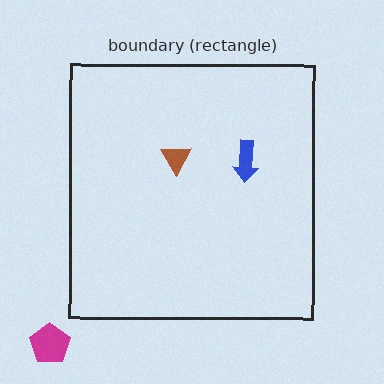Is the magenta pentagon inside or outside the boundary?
Outside.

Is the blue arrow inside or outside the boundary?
Inside.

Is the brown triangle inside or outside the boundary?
Inside.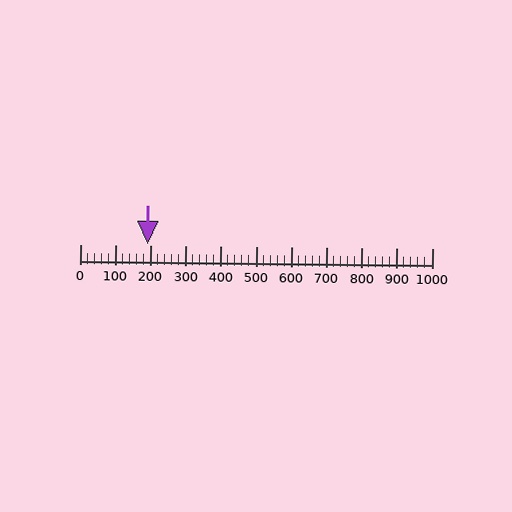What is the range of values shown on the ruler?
The ruler shows values from 0 to 1000.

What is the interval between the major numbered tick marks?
The major tick marks are spaced 100 units apart.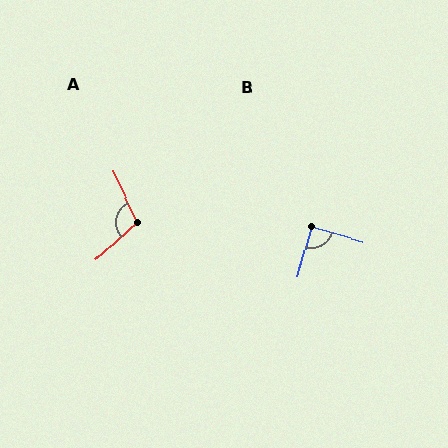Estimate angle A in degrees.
Approximately 108 degrees.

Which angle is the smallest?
B, at approximately 89 degrees.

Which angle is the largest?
A, at approximately 108 degrees.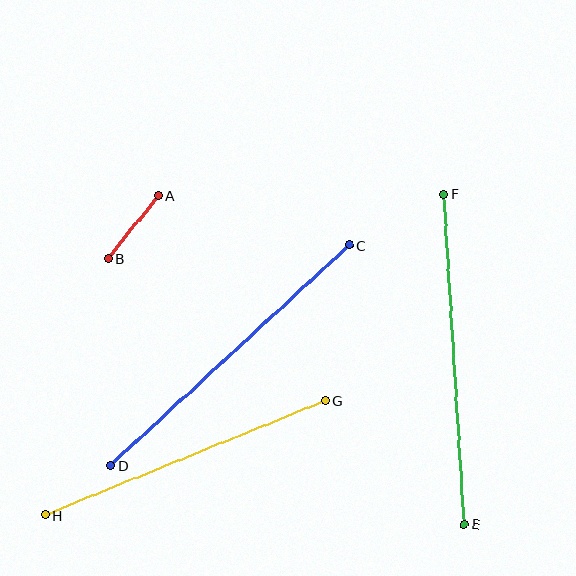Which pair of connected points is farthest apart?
Points E and F are farthest apart.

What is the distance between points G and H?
The distance is approximately 304 pixels.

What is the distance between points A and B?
The distance is approximately 81 pixels.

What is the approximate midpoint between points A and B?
The midpoint is at approximately (133, 227) pixels.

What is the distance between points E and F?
The distance is approximately 331 pixels.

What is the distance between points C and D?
The distance is approximately 325 pixels.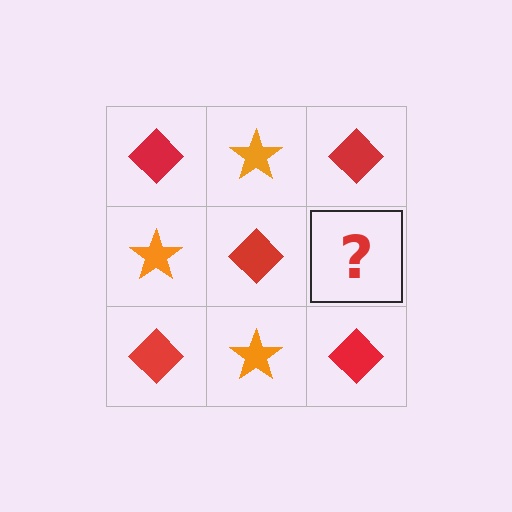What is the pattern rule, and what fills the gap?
The rule is that it alternates red diamond and orange star in a checkerboard pattern. The gap should be filled with an orange star.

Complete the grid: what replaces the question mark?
The question mark should be replaced with an orange star.